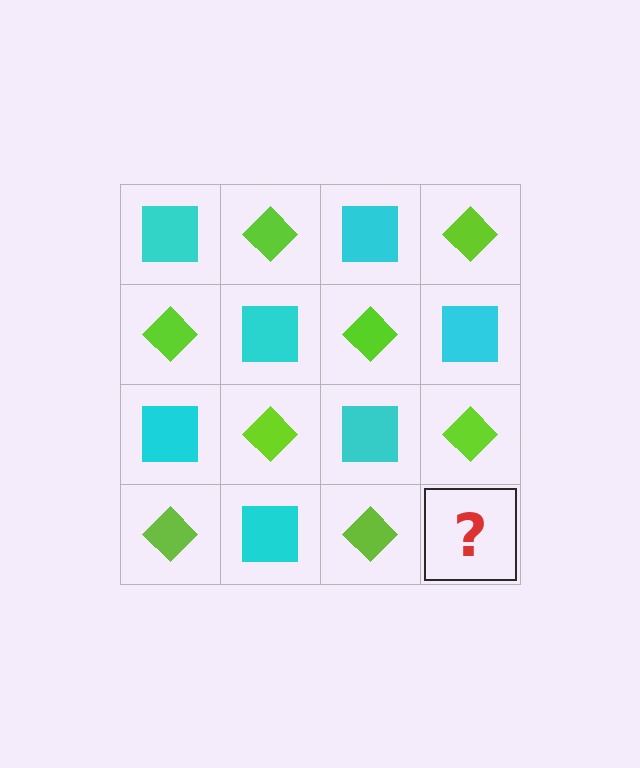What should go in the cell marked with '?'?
The missing cell should contain a cyan square.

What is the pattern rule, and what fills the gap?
The rule is that it alternates cyan square and lime diamond in a checkerboard pattern. The gap should be filled with a cyan square.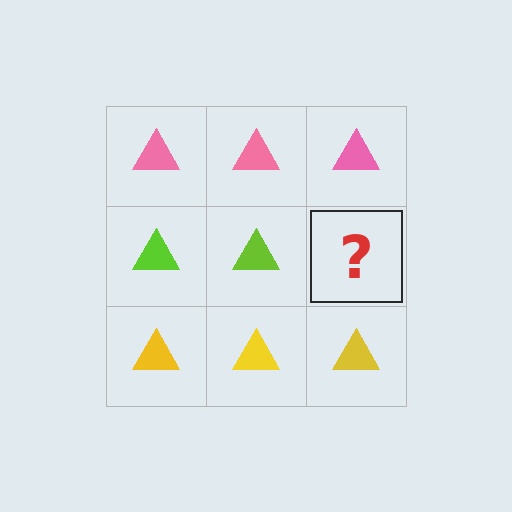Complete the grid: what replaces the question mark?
The question mark should be replaced with a lime triangle.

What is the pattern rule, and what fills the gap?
The rule is that each row has a consistent color. The gap should be filled with a lime triangle.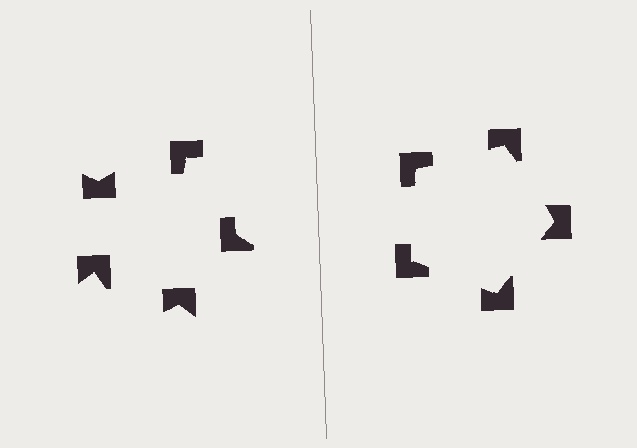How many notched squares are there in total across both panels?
10 — 5 on each side.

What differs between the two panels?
The notched squares are positioned identically on both sides; only the wedge orientations differ. On the right they align to a pentagon; on the left they are misaligned.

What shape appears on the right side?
An illusory pentagon.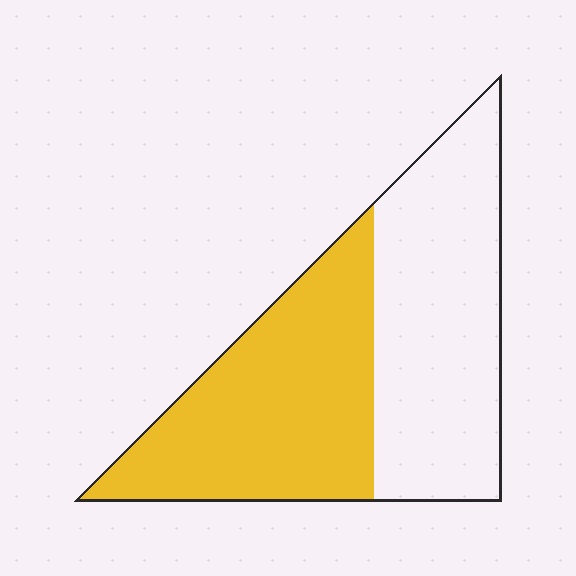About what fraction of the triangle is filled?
About one half (1/2).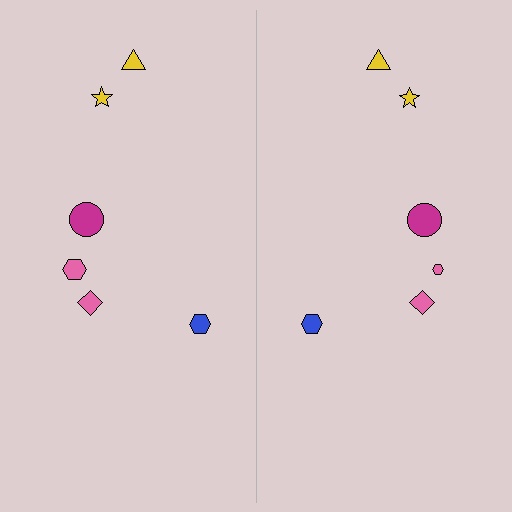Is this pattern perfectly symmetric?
No, the pattern is not perfectly symmetric. The pink hexagon on the right side has a different size than its mirror counterpart.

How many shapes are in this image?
There are 12 shapes in this image.